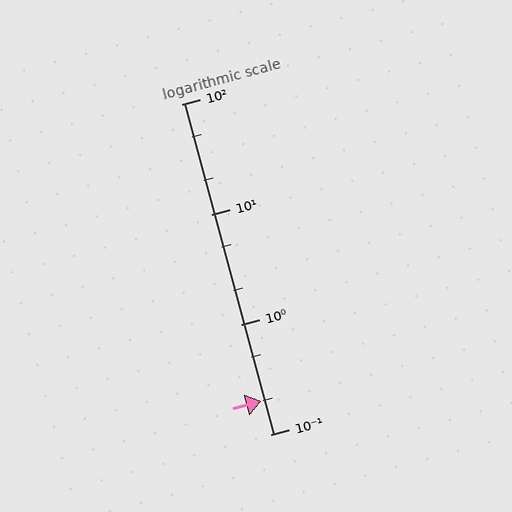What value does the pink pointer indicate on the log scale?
The pointer indicates approximately 0.2.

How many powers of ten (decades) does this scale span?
The scale spans 3 decades, from 0.1 to 100.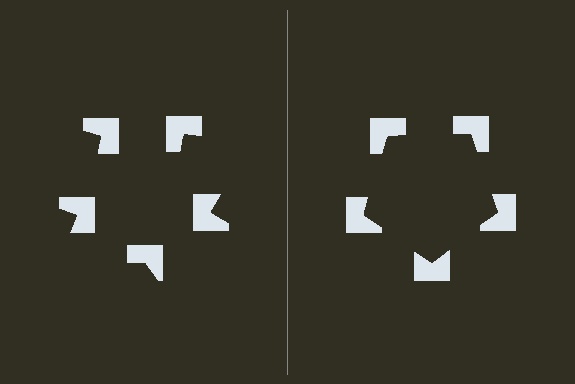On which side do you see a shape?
An illusory pentagon appears on the right side. On the left side the wedge cuts are rotated, so no coherent shape forms.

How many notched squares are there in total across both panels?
10 — 5 on each side.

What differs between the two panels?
The notched squares are positioned identically on both sides; only the wedge orientations differ. On the right they align to a pentagon; on the left they are misaligned.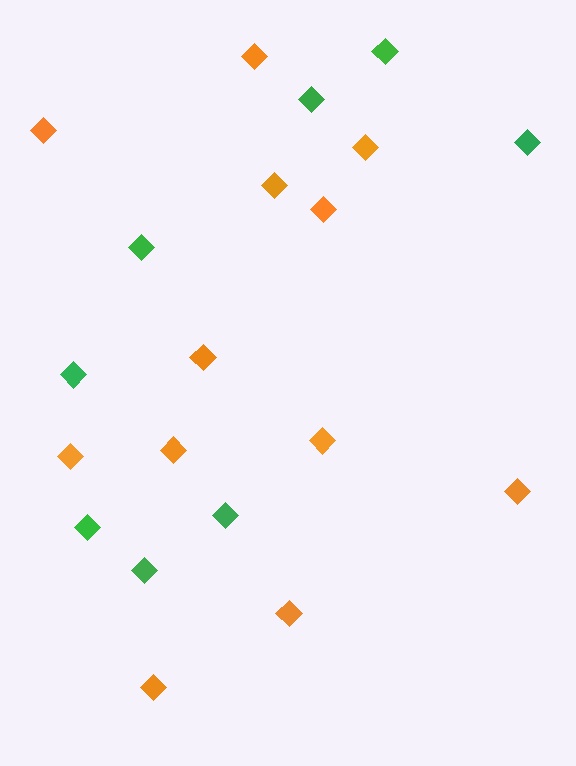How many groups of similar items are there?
There are 2 groups: one group of green diamonds (8) and one group of orange diamonds (12).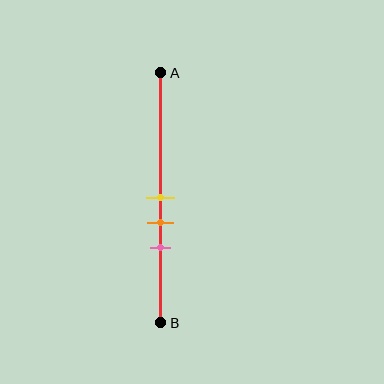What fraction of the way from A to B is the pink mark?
The pink mark is approximately 70% (0.7) of the way from A to B.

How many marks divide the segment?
There are 3 marks dividing the segment.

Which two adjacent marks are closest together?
The yellow and orange marks are the closest adjacent pair.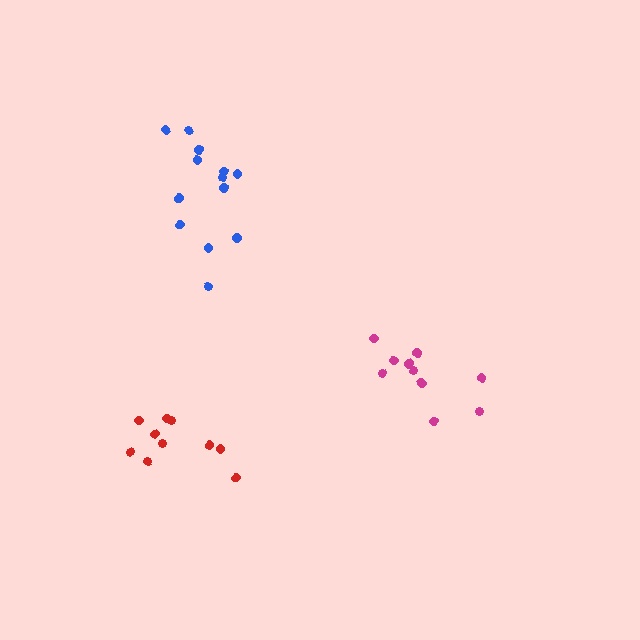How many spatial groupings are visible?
There are 3 spatial groupings.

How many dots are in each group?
Group 1: 13 dots, Group 2: 10 dots, Group 3: 10 dots (33 total).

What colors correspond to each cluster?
The clusters are colored: blue, magenta, red.